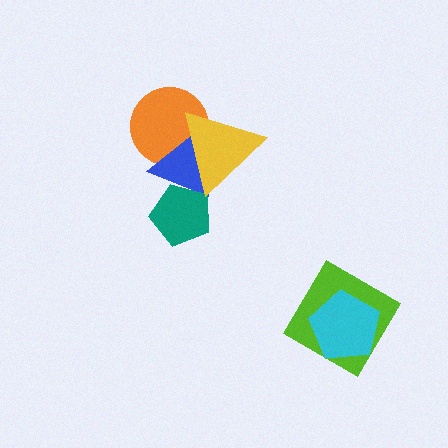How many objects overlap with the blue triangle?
3 objects overlap with the blue triangle.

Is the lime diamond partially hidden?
Yes, it is partially covered by another shape.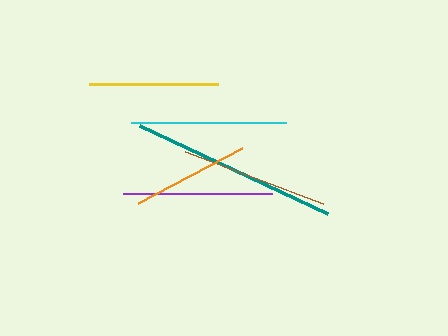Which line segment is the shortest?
The orange line is the shortest at approximately 117 pixels.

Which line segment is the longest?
The teal line is the longest at approximately 207 pixels.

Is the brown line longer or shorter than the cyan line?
The cyan line is longer than the brown line.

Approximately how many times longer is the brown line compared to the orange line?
The brown line is approximately 1.3 times the length of the orange line.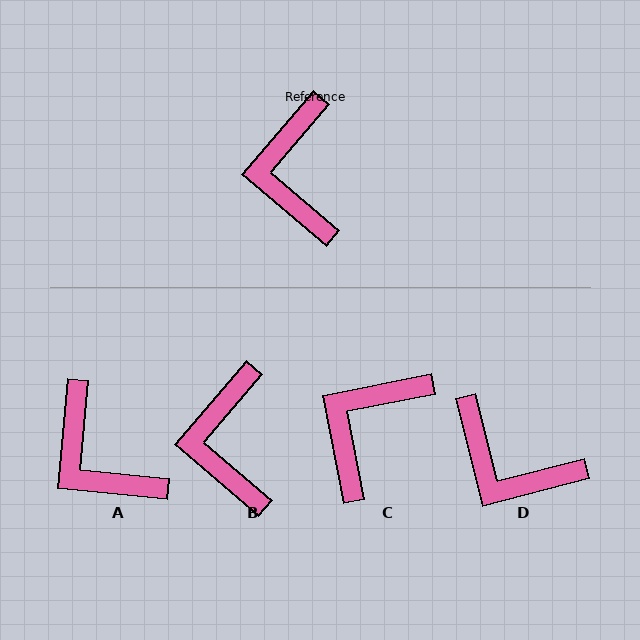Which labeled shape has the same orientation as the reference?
B.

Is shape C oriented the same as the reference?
No, it is off by about 38 degrees.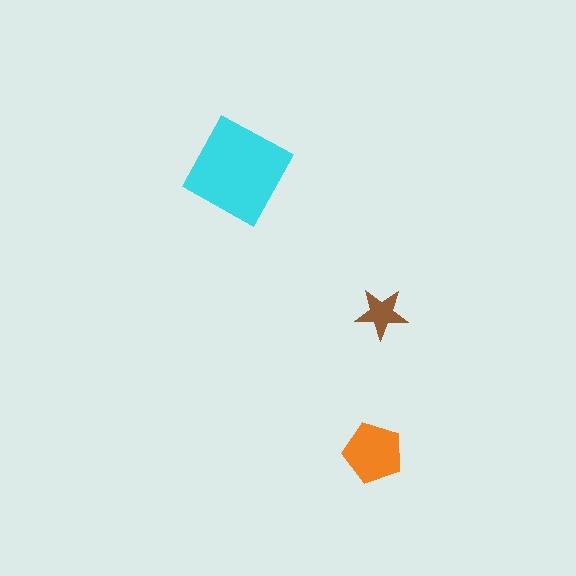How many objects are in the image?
There are 3 objects in the image.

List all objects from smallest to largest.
The brown star, the orange pentagon, the cyan diamond.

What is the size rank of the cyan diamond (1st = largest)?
1st.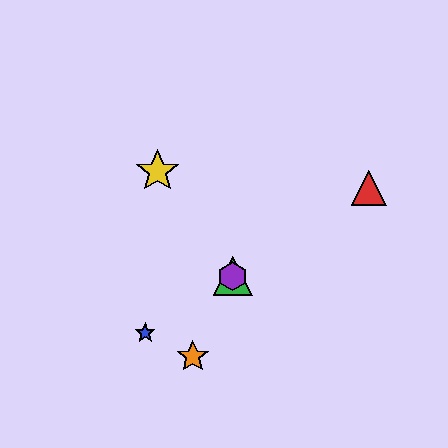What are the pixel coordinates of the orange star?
The orange star is at (193, 357).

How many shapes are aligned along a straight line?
4 shapes (the red triangle, the blue star, the green triangle, the purple hexagon) are aligned along a straight line.